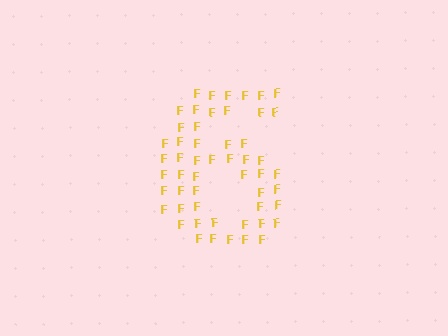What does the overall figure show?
The overall figure shows the digit 6.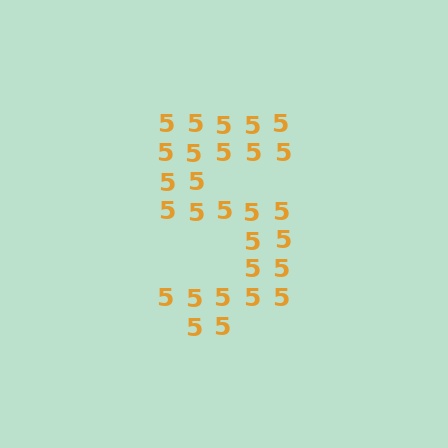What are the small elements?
The small elements are digit 5's.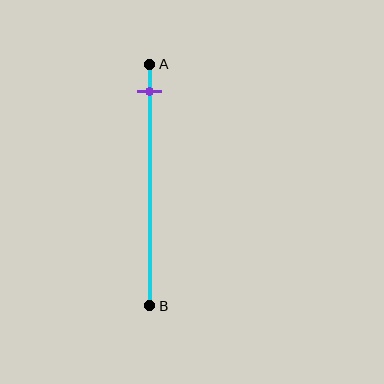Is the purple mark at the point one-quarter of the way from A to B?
No, the mark is at about 10% from A, not at the 25% one-quarter point.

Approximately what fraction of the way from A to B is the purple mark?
The purple mark is approximately 10% of the way from A to B.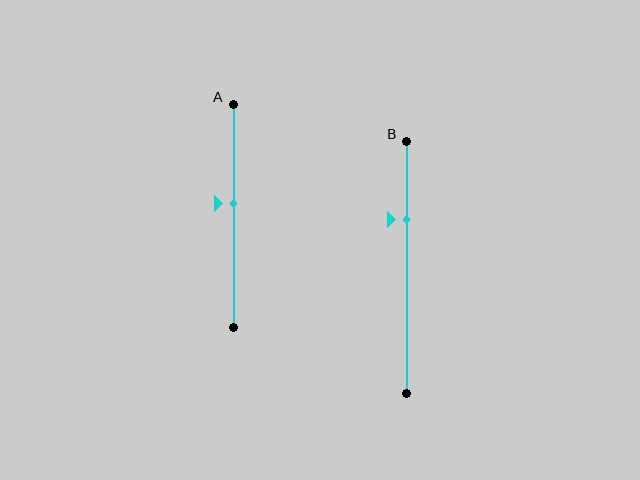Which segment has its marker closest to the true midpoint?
Segment A has its marker closest to the true midpoint.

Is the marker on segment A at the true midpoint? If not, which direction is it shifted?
No, the marker on segment A is shifted upward by about 5% of the segment length.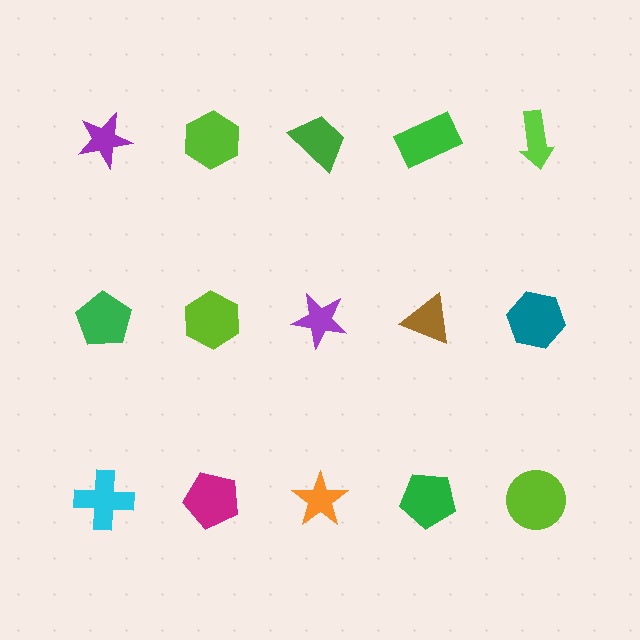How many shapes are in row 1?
5 shapes.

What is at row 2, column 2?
A lime hexagon.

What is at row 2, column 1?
A green pentagon.